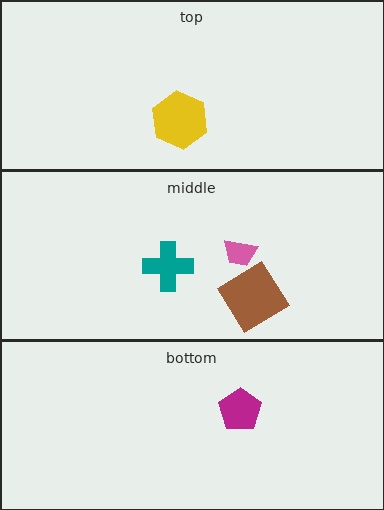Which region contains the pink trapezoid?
The middle region.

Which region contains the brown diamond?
The middle region.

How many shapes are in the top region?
1.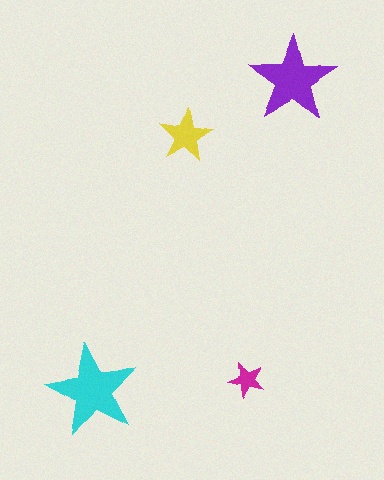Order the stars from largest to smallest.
the cyan one, the purple one, the yellow one, the magenta one.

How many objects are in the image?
There are 4 objects in the image.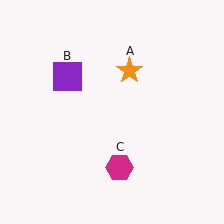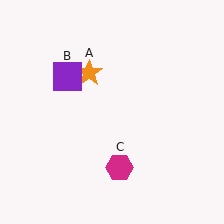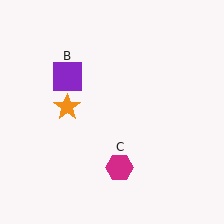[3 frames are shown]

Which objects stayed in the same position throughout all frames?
Purple square (object B) and magenta hexagon (object C) remained stationary.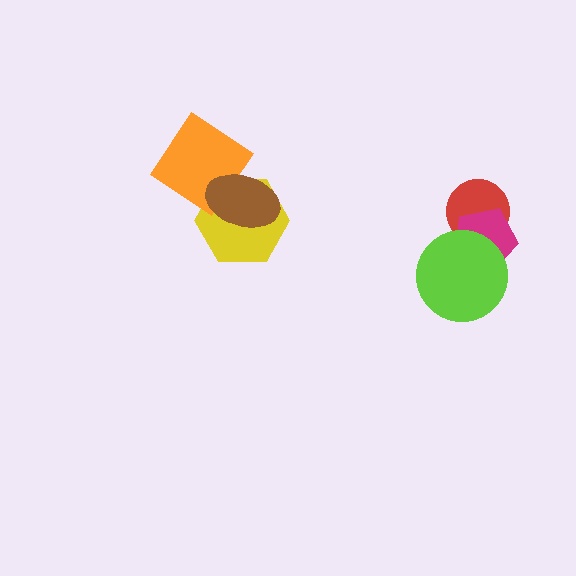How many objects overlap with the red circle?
2 objects overlap with the red circle.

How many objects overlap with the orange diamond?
2 objects overlap with the orange diamond.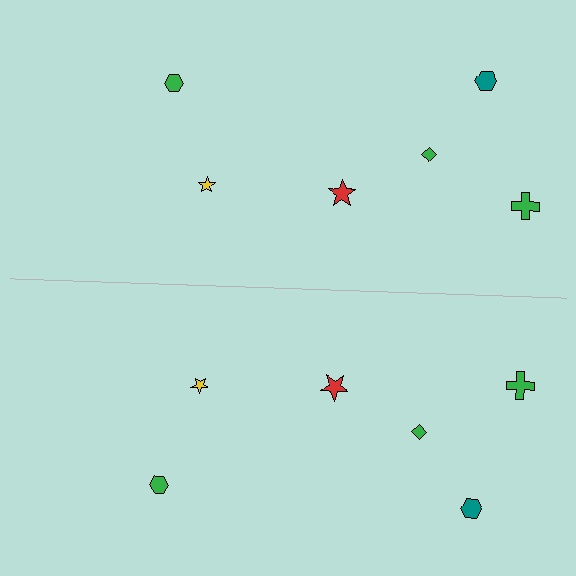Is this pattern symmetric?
Yes, this pattern has bilateral (reflection) symmetry.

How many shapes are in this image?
There are 12 shapes in this image.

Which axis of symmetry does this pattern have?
The pattern has a horizontal axis of symmetry running through the center of the image.